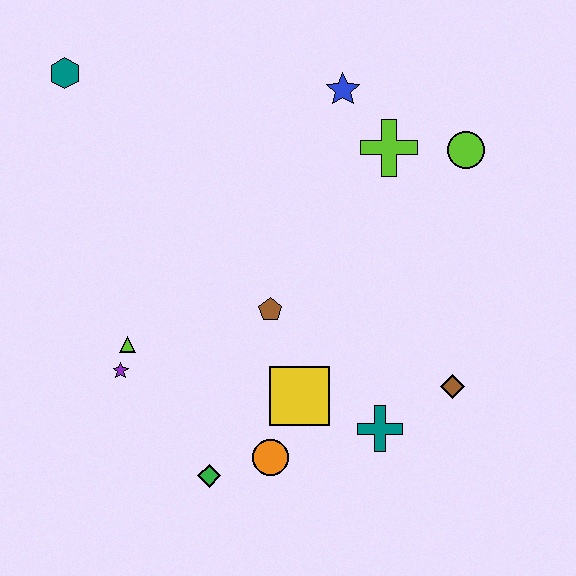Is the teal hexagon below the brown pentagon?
No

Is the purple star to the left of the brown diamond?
Yes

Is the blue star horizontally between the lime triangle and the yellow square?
No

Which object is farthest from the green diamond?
The teal hexagon is farthest from the green diamond.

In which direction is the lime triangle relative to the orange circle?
The lime triangle is to the left of the orange circle.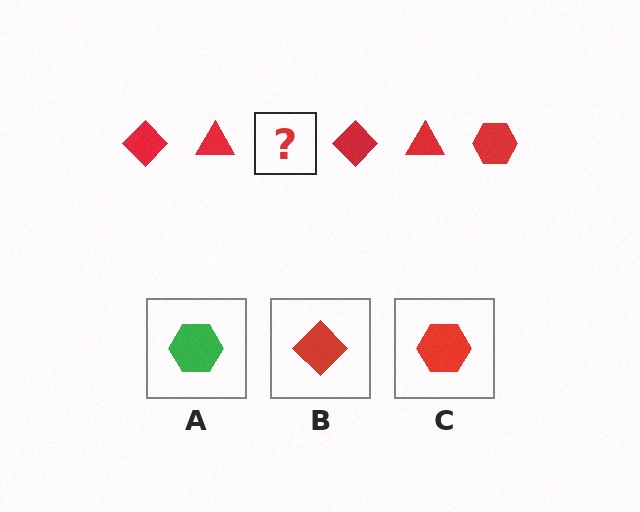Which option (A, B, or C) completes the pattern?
C.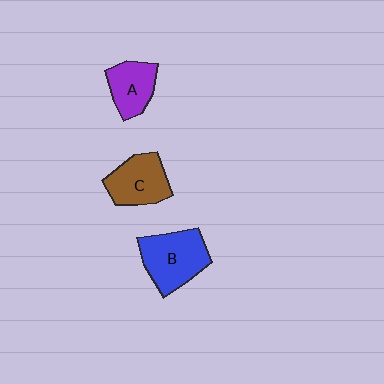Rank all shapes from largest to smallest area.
From largest to smallest: B (blue), C (brown), A (purple).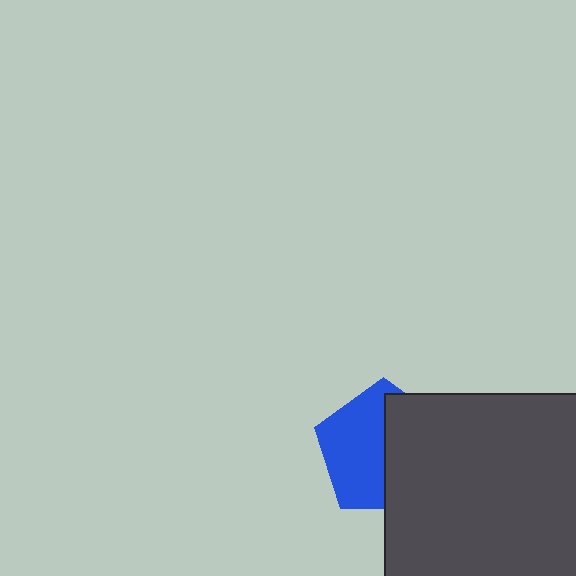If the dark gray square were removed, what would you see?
You would see the complete blue pentagon.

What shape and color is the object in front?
The object in front is a dark gray square.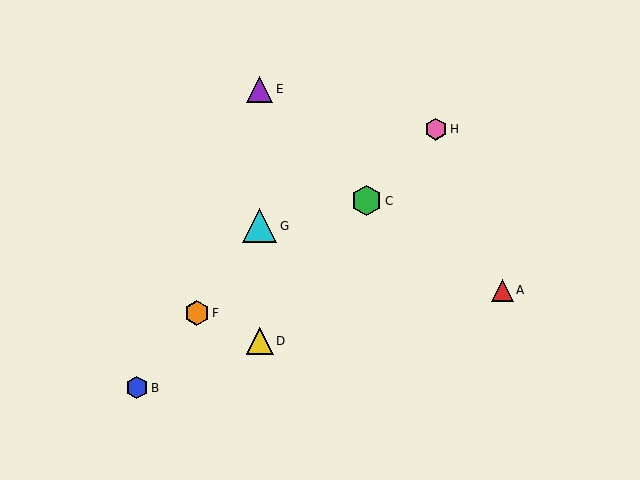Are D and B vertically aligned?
No, D is at x≈260 and B is at x≈137.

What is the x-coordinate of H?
Object H is at x≈436.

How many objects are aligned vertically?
3 objects (D, E, G) are aligned vertically.